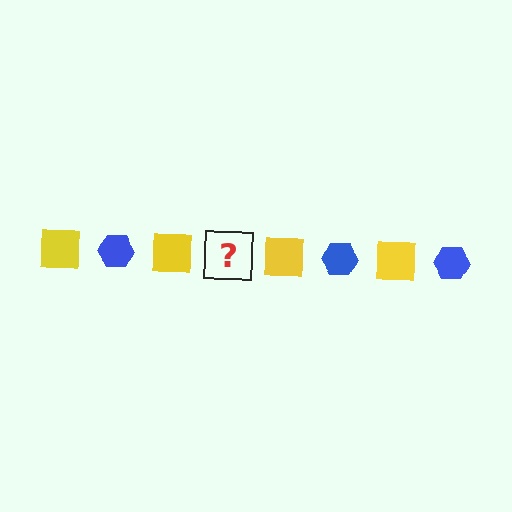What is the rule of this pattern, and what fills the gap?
The rule is that the pattern alternates between yellow square and blue hexagon. The gap should be filled with a blue hexagon.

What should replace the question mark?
The question mark should be replaced with a blue hexagon.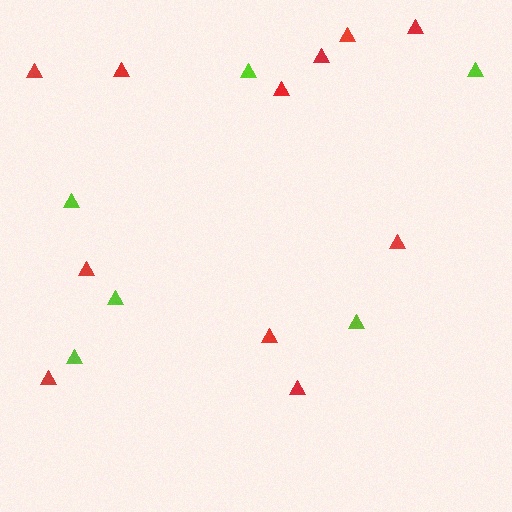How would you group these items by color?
There are 2 groups: one group of red triangles (11) and one group of lime triangles (6).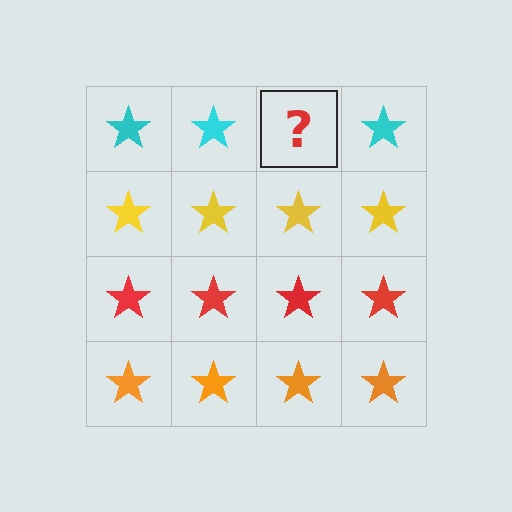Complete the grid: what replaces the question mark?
The question mark should be replaced with a cyan star.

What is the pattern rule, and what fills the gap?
The rule is that each row has a consistent color. The gap should be filled with a cyan star.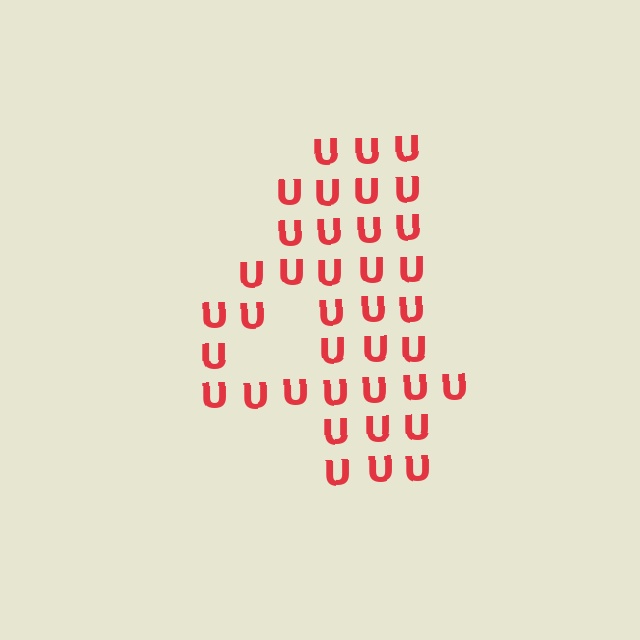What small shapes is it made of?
It is made of small letter U's.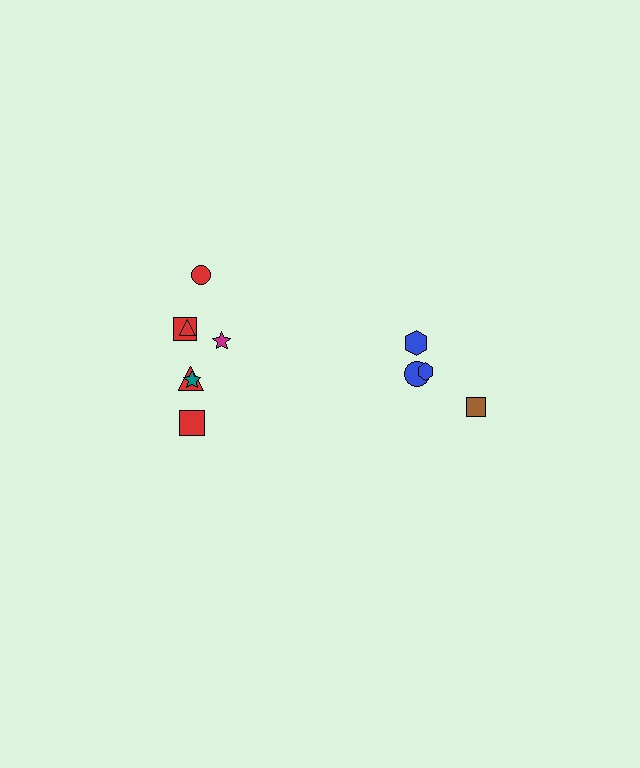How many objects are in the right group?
There are 4 objects.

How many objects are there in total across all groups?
There are 11 objects.